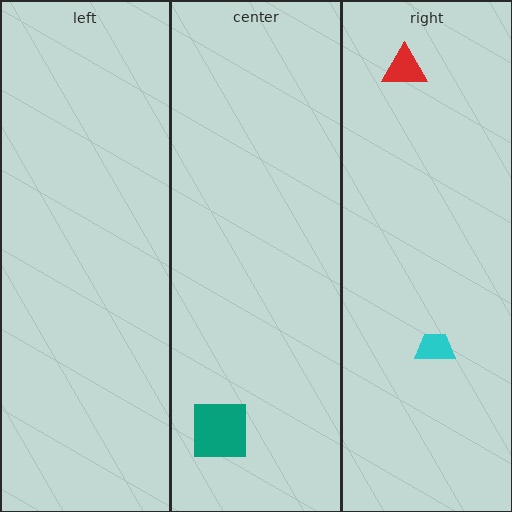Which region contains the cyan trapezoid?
The right region.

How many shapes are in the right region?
2.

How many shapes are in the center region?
1.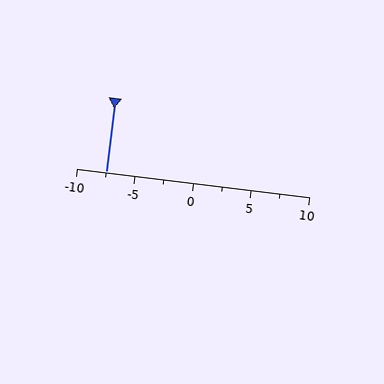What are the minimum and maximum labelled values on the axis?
The axis runs from -10 to 10.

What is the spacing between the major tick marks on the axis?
The major ticks are spaced 5 apart.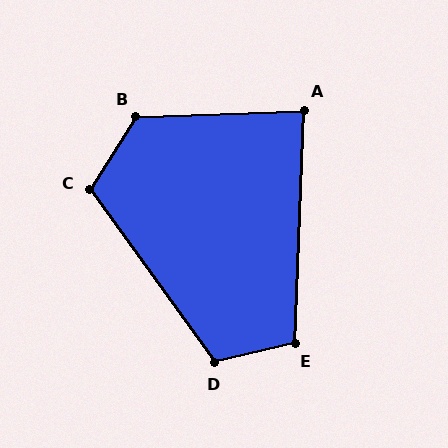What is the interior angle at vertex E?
Approximately 106 degrees (obtuse).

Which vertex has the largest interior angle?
B, at approximately 125 degrees.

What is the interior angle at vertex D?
Approximately 112 degrees (obtuse).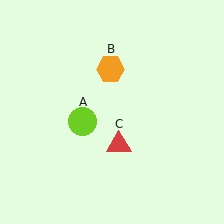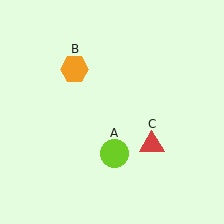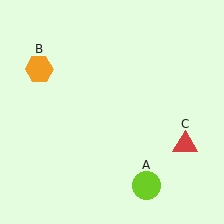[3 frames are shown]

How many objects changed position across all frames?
3 objects changed position: lime circle (object A), orange hexagon (object B), red triangle (object C).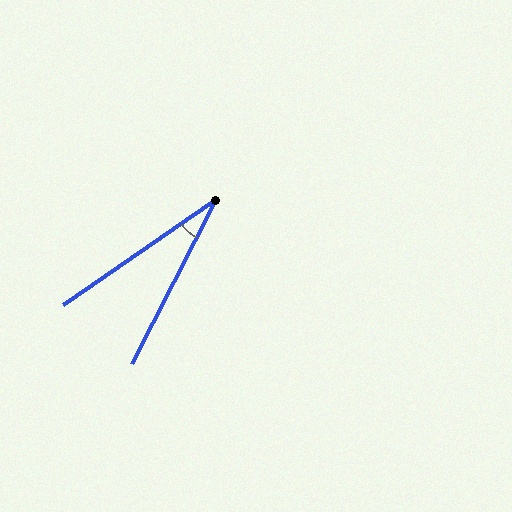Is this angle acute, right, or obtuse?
It is acute.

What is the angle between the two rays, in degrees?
Approximately 28 degrees.